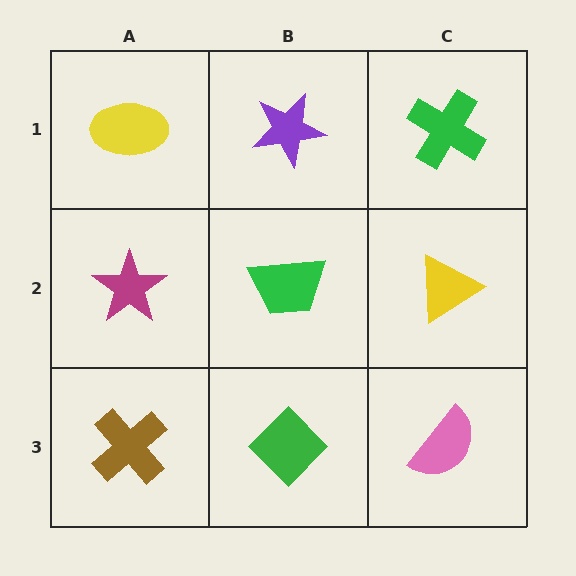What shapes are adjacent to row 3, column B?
A green trapezoid (row 2, column B), a brown cross (row 3, column A), a pink semicircle (row 3, column C).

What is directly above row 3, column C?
A yellow triangle.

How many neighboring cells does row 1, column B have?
3.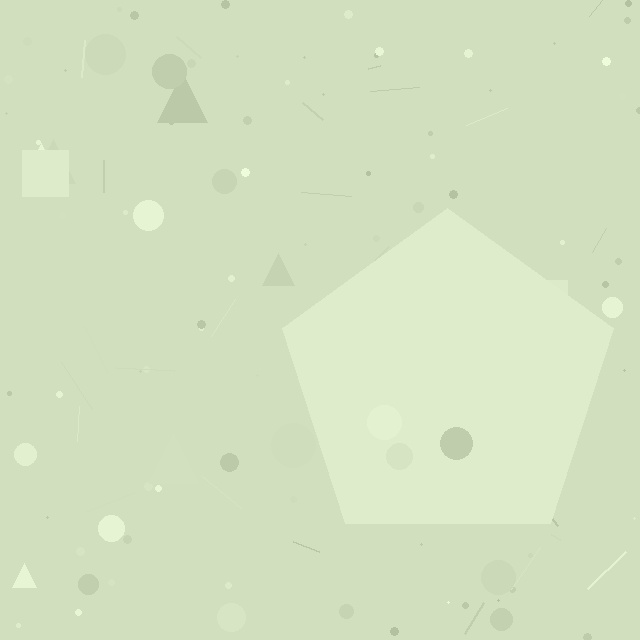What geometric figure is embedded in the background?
A pentagon is embedded in the background.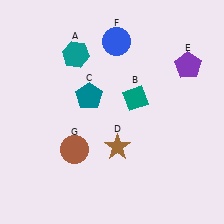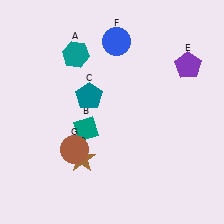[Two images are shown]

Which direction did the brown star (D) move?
The brown star (D) moved left.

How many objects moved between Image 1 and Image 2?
2 objects moved between the two images.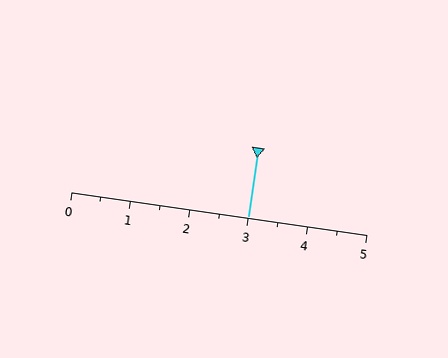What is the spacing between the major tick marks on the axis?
The major ticks are spaced 1 apart.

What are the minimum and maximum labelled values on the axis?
The axis runs from 0 to 5.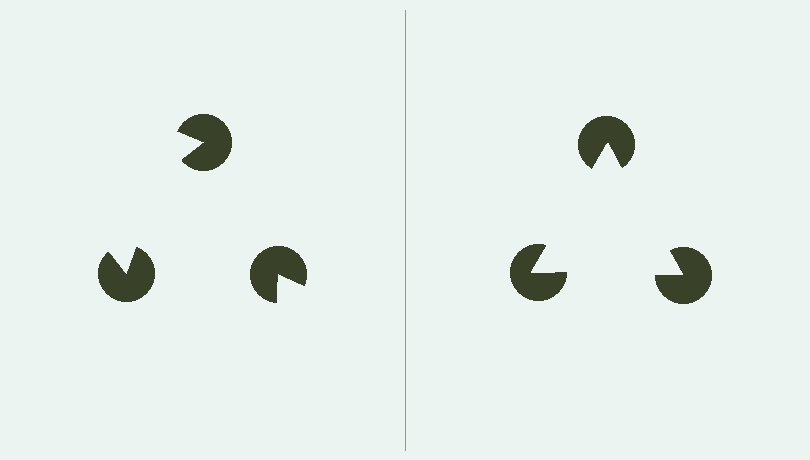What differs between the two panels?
The pac-man discs are positioned identically on both sides; only the wedge orientations differ. On the right they align to a triangle; on the left they are misaligned.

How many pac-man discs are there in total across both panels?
6 — 3 on each side.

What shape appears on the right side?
An illusory triangle.